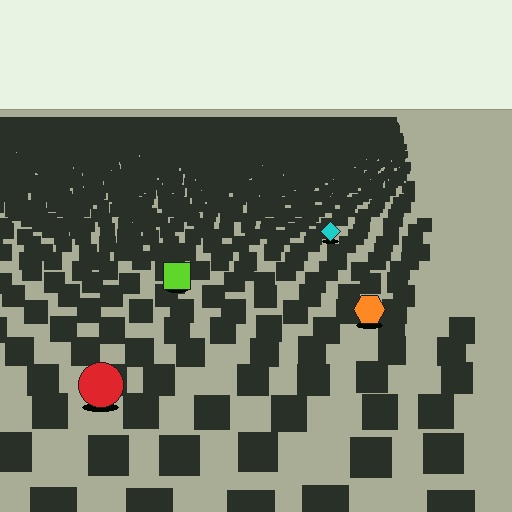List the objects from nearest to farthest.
From nearest to farthest: the red circle, the orange hexagon, the lime square, the cyan diamond.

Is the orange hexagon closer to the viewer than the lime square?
Yes. The orange hexagon is closer — you can tell from the texture gradient: the ground texture is coarser near it.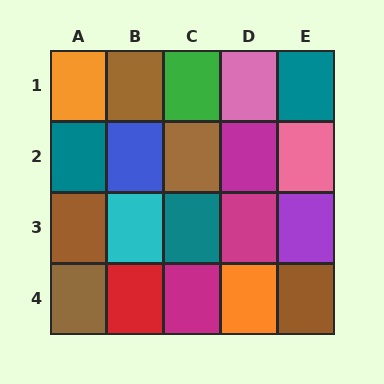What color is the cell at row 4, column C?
Magenta.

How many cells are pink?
2 cells are pink.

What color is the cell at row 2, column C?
Brown.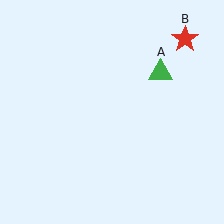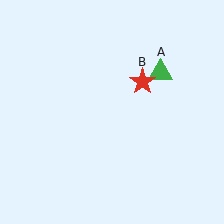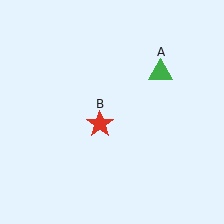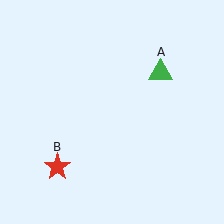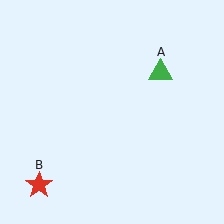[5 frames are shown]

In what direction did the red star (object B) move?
The red star (object B) moved down and to the left.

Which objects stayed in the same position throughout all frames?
Green triangle (object A) remained stationary.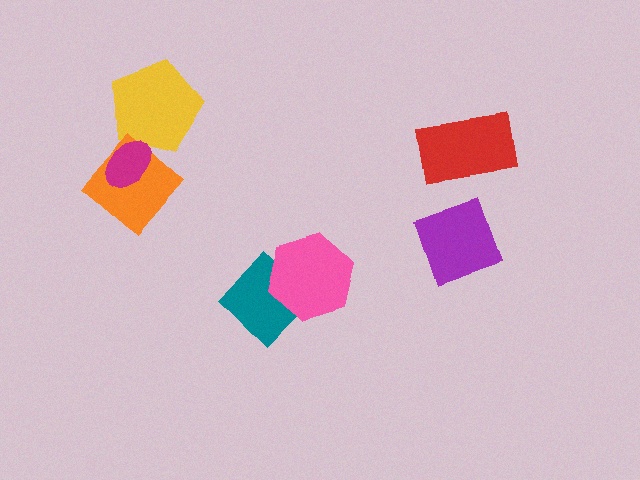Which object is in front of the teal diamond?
The pink hexagon is in front of the teal diamond.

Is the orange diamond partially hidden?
Yes, it is partially covered by another shape.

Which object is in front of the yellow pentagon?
The magenta ellipse is in front of the yellow pentagon.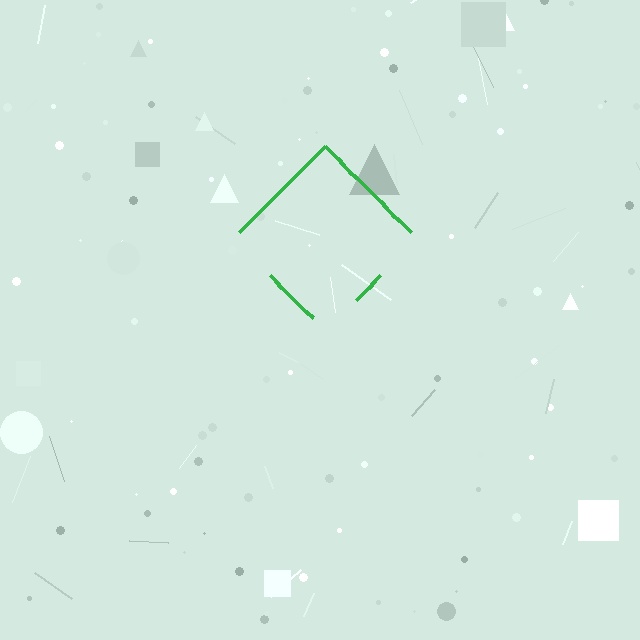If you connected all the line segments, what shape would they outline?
They would outline a diamond.